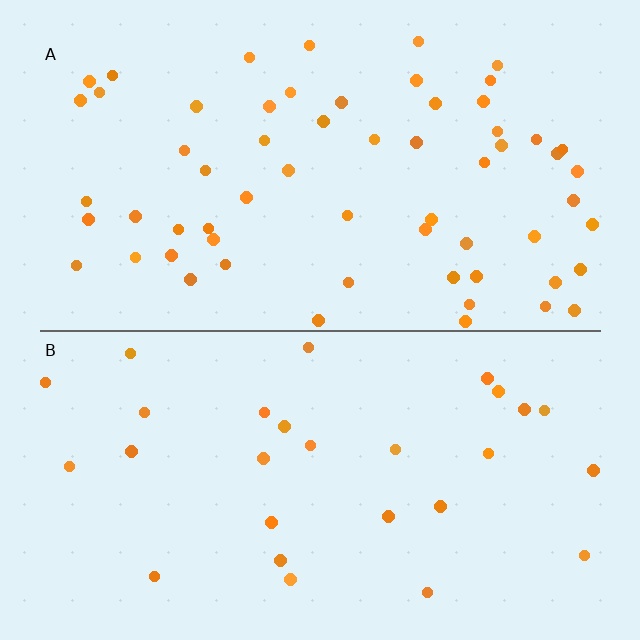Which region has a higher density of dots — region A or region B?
A (the top).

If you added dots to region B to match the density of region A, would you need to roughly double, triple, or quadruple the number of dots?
Approximately double.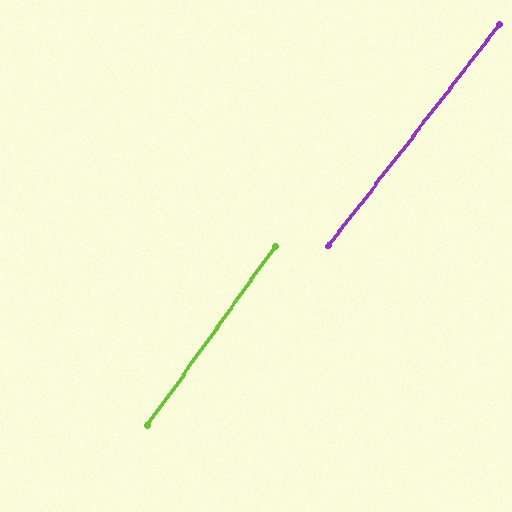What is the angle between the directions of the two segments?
Approximately 2 degrees.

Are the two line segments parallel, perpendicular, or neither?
Parallel — their directions differ by only 2.0°.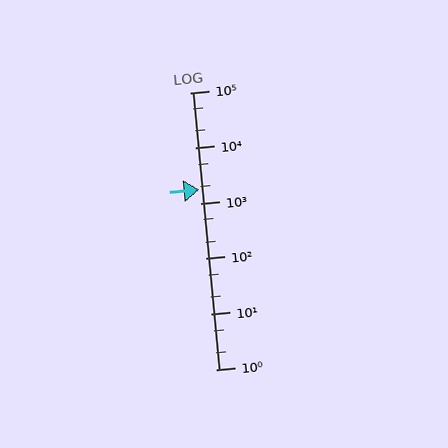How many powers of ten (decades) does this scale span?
The scale spans 5 decades, from 1 to 100000.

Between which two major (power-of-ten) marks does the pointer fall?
The pointer is between 1000 and 10000.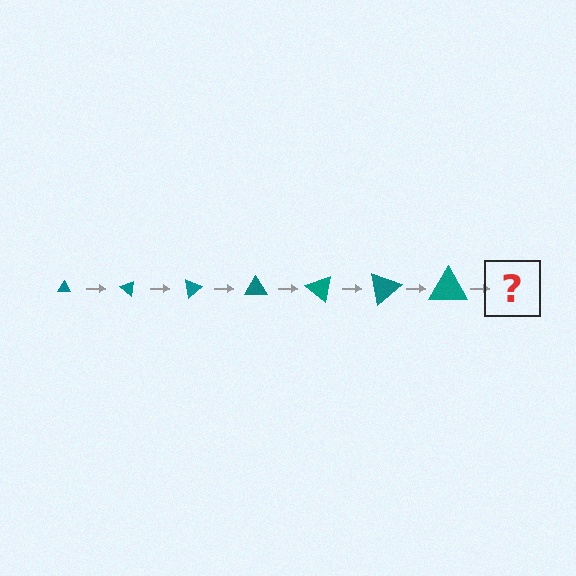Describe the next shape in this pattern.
It should be a triangle, larger than the previous one and rotated 280 degrees from the start.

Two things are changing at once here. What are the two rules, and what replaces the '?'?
The two rules are that the triangle grows larger each step and it rotates 40 degrees each step. The '?' should be a triangle, larger than the previous one and rotated 280 degrees from the start.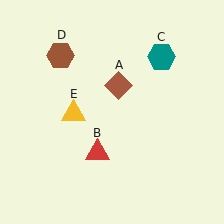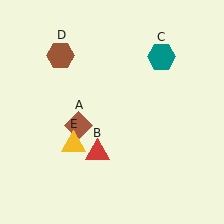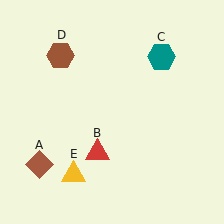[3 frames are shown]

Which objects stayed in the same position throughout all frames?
Red triangle (object B) and teal hexagon (object C) and brown hexagon (object D) remained stationary.